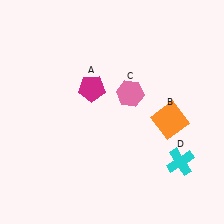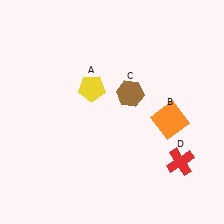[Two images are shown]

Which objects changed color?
A changed from magenta to yellow. C changed from pink to brown. D changed from cyan to red.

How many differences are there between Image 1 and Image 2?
There are 3 differences between the two images.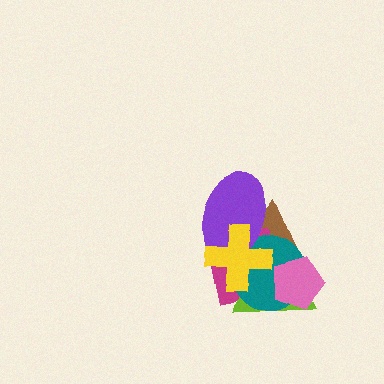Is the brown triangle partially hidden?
Yes, it is partially covered by another shape.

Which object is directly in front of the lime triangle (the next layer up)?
The teal circle is directly in front of the lime triangle.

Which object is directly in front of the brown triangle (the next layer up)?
The magenta square is directly in front of the brown triangle.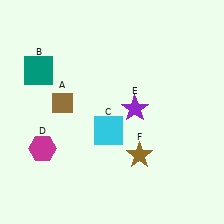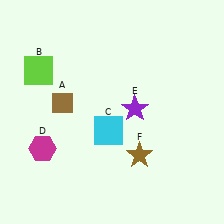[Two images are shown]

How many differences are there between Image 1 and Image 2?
There is 1 difference between the two images.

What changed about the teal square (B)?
In Image 1, B is teal. In Image 2, it changed to lime.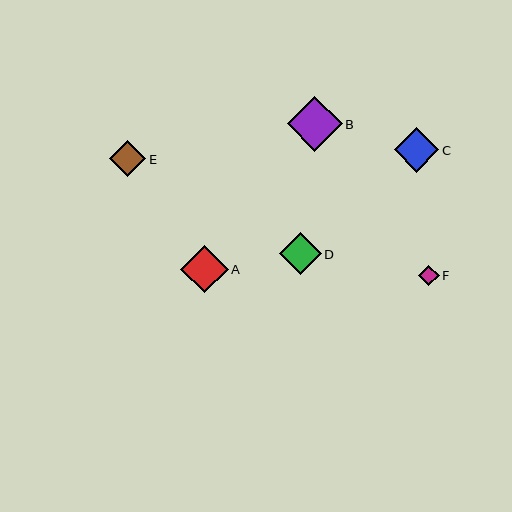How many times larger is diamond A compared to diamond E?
Diamond A is approximately 1.3 times the size of diamond E.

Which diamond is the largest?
Diamond B is the largest with a size of approximately 55 pixels.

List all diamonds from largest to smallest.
From largest to smallest: B, A, C, D, E, F.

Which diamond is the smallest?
Diamond F is the smallest with a size of approximately 21 pixels.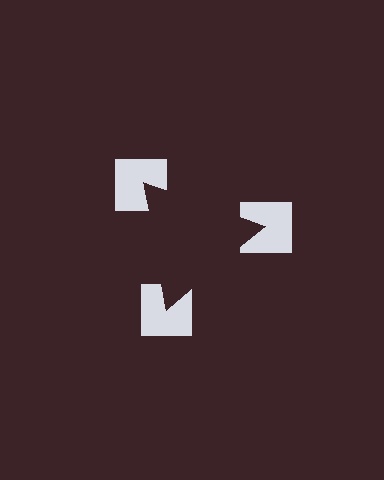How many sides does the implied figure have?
3 sides.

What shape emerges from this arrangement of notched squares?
An illusory triangle — its edges are inferred from the aligned wedge cuts in the notched squares, not physically drawn.